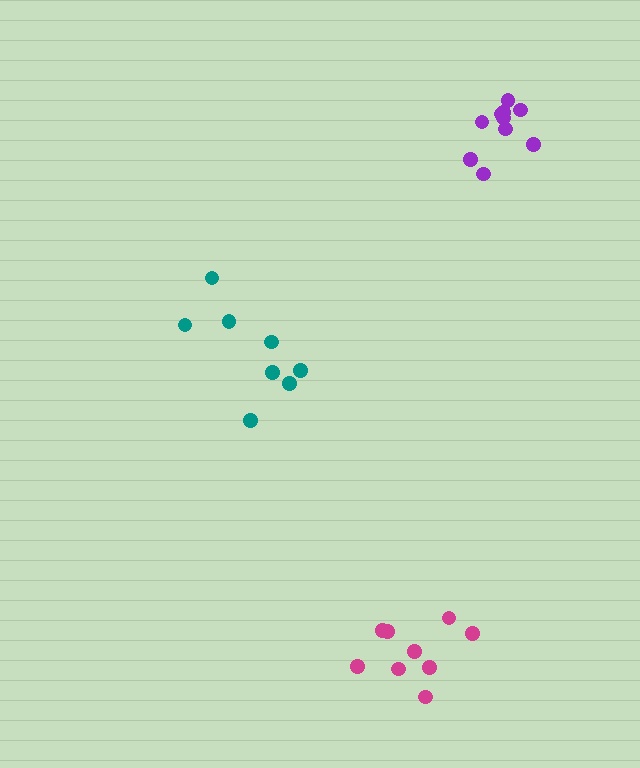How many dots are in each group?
Group 1: 9 dots, Group 2: 8 dots, Group 3: 10 dots (27 total).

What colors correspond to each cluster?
The clusters are colored: magenta, teal, purple.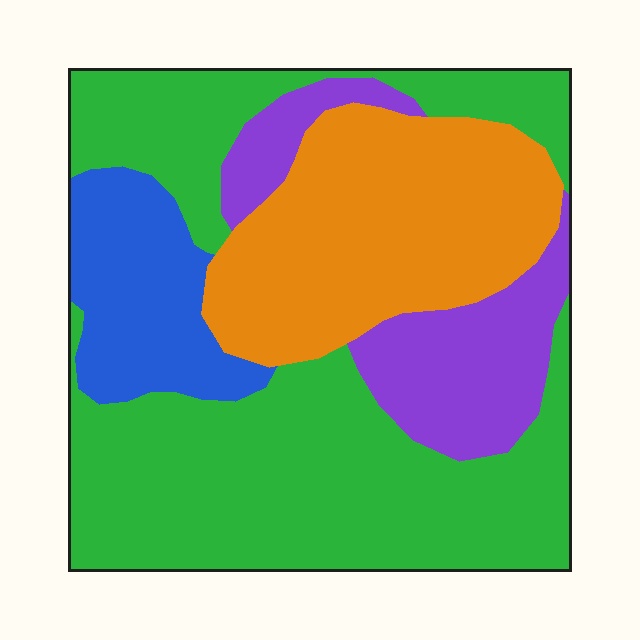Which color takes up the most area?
Green, at roughly 50%.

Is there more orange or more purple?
Orange.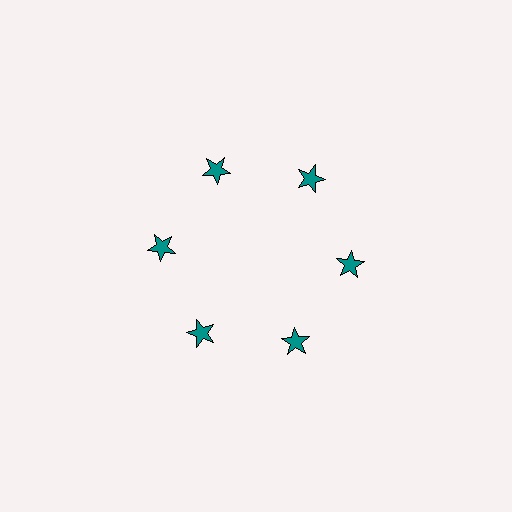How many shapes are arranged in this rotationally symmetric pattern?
There are 6 shapes, arranged in 6 groups of 1.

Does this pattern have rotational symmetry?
Yes, this pattern has 6-fold rotational symmetry. It looks the same after rotating 60 degrees around the center.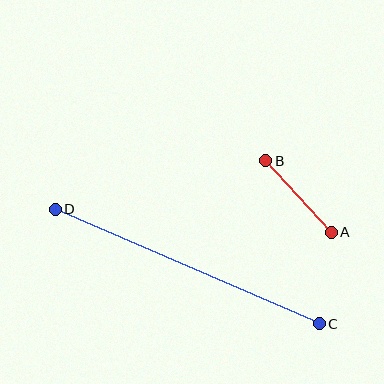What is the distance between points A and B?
The distance is approximately 97 pixels.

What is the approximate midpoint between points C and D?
The midpoint is at approximately (187, 267) pixels.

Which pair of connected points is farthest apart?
Points C and D are farthest apart.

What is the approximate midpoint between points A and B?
The midpoint is at approximately (299, 196) pixels.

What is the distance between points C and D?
The distance is approximately 288 pixels.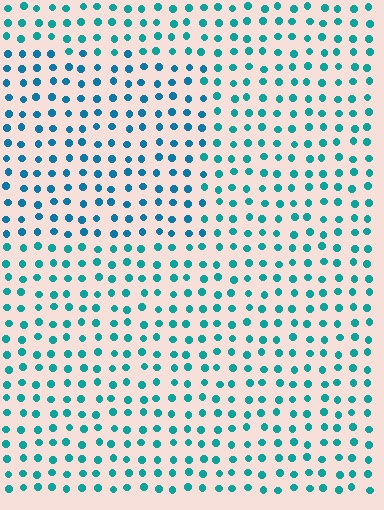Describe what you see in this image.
The image is filled with small teal elements in a uniform arrangement. A rectangle-shaped region is visible where the elements are tinted to a slightly different hue, forming a subtle color boundary.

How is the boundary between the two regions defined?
The boundary is defined purely by a slight shift in hue (about 21 degrees). Spacing, size, and orientation are identical on both sides.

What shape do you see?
I see a rectangle.